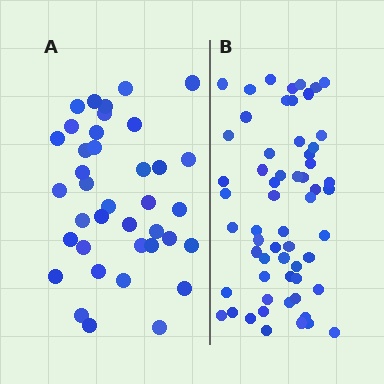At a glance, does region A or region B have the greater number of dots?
Region B (the right region) has more dots.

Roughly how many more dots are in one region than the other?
Region B has approximately 20 more dots than region A.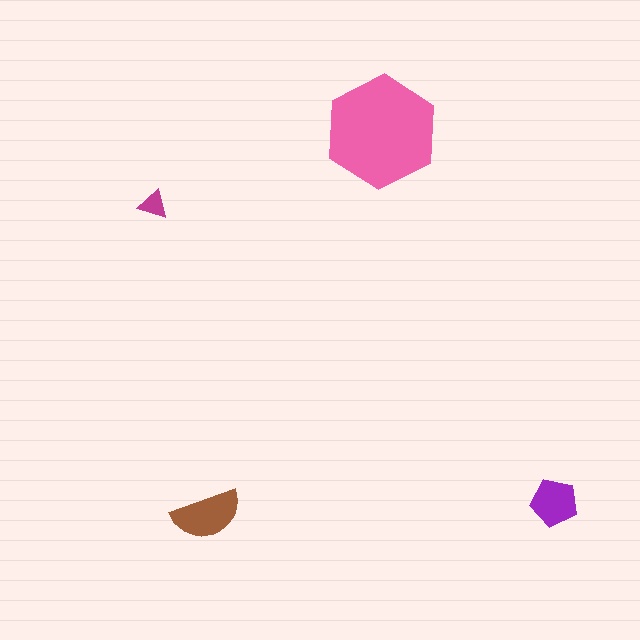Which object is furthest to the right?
The purple pentagon is rightmost.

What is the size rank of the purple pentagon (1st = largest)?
3rd.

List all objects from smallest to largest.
The magenta triangle, the purple pentagon, the brown semicircle, the pink hexagon.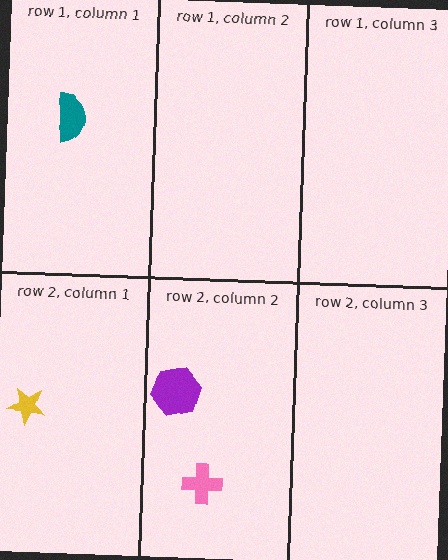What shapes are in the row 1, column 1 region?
The teal semicircle.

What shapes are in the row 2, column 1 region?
The yellow star.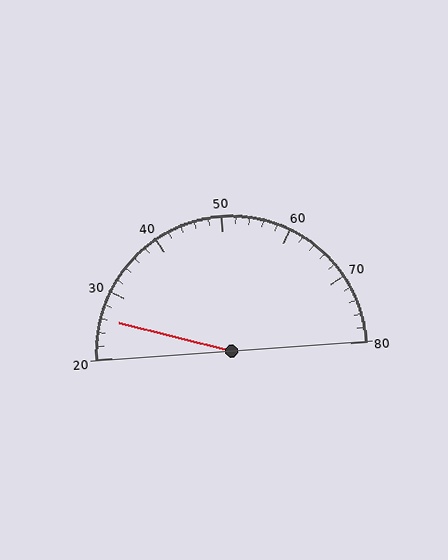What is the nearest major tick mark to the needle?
The nearest major tick mark is 30.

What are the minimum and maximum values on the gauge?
The gauge ranges from 20 to 80.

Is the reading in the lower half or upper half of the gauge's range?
The reading is in the lower half of the range (20 to 80).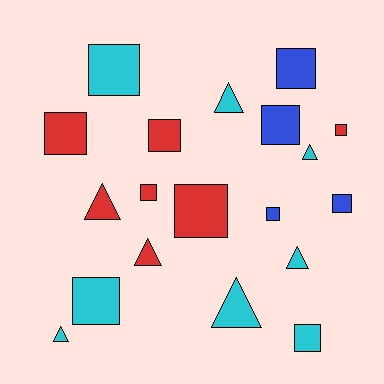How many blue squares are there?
There are 4 blue squares.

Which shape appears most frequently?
Square, with 12 objects.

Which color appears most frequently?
Cyan, with 8 objects.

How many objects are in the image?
There are 19 objects.